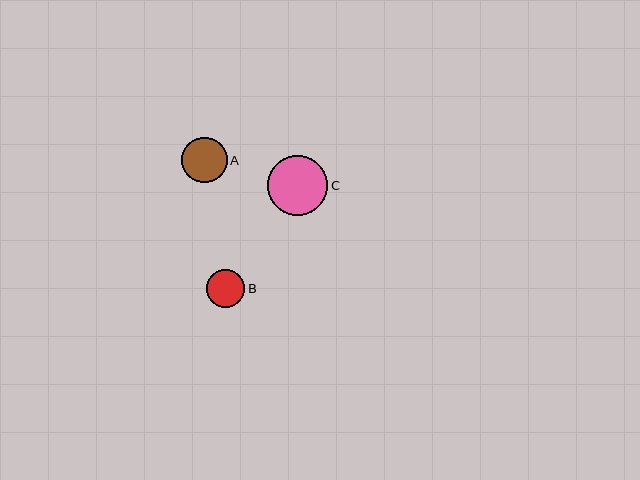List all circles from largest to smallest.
From largest to smallest: C, A, B.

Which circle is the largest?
Circle C is the largest with a size of approximately 60 pixels.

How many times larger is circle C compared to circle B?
Circle C is approximately 1.6 times the size of circle B.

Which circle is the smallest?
Circle B is the smallest with a size of approximately 38 pixels.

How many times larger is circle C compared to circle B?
Circle C is approximately 1.6 times the size of circle B.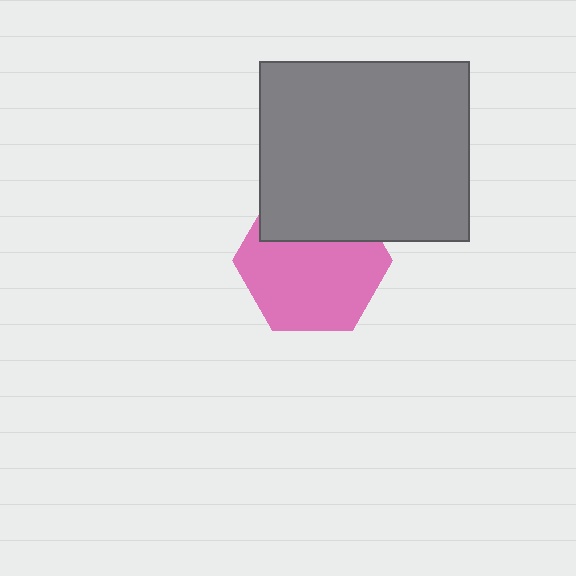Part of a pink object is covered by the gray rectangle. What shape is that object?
It is a hexagon.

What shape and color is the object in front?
The object in front is a gray rectangle.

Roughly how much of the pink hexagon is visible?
Most of it is visible (roughly 69%).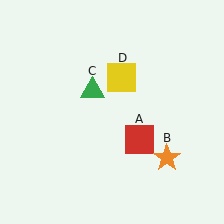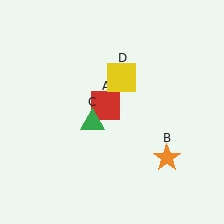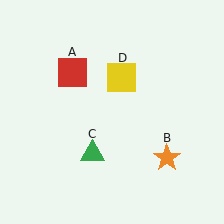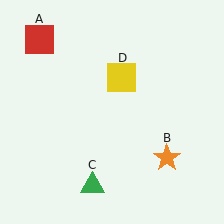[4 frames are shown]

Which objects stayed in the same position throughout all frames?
Orange star (object B) and yellow square (object D) remained stationary.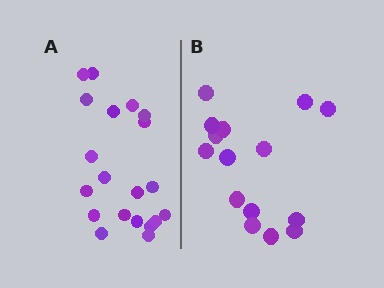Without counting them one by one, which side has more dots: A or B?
Region A (the left region) has more dots.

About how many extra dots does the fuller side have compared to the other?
Region A has about 5 more dots than region B.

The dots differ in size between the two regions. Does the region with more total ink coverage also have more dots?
No. Region B has more total ink coverage because its dots are larger, but region A actually contains more individual dots. Total area can be misleading — the number of items is what matters here.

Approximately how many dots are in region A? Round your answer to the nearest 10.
About 20 dots.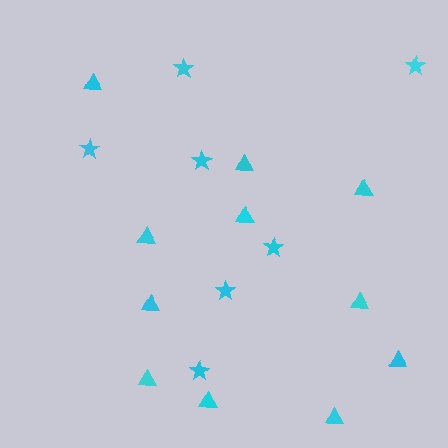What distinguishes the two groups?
There are 2 groups: one group of triangles (11) and one group of stars (7).